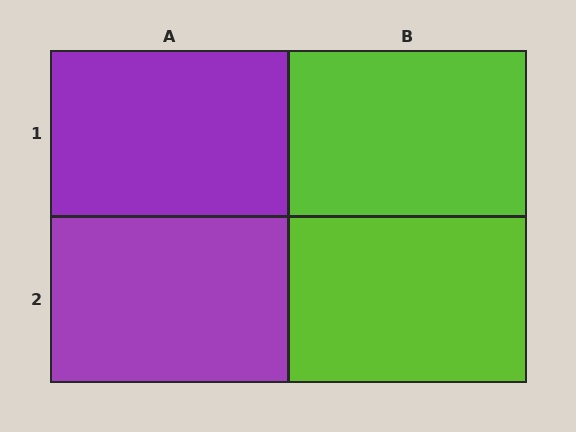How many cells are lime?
2 cells are lime.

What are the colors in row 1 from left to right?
Purple, lime.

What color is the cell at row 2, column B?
Lime.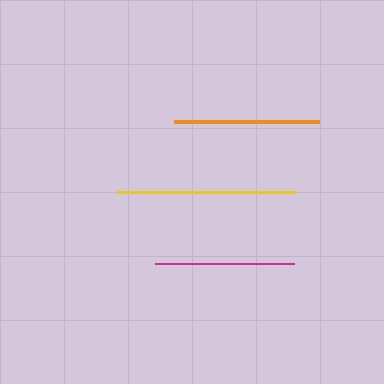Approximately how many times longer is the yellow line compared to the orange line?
The yellow line is approximately 1.2 times the length of the orange line.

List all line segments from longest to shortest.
From longest to shortest: yellow, orange, magenta.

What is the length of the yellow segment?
The yellow segment is approximately 179 pixels long.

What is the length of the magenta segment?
The magenta segment is approximately 140 pixels long.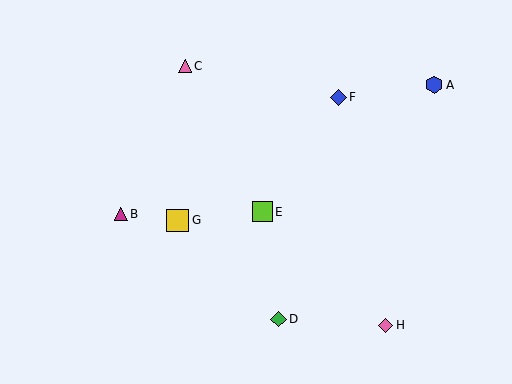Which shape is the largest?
The yellow square (labeled G) is the largest.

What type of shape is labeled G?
Shape G is a yellow square.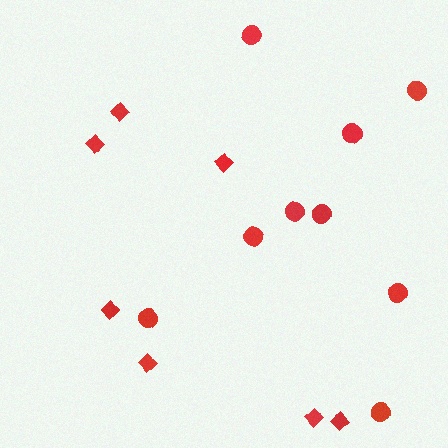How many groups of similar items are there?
There are 2 groups: one group of diamonds (7) and one group of circles (9).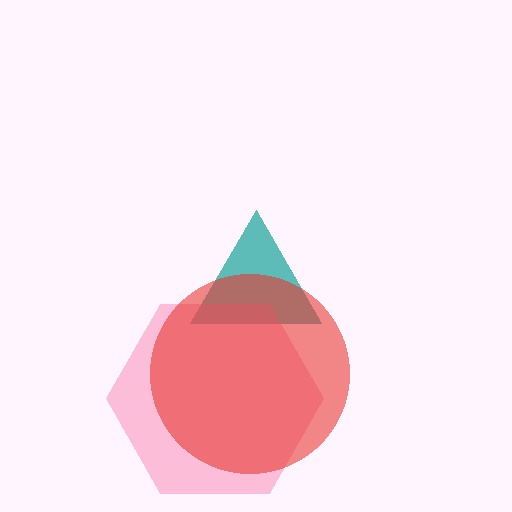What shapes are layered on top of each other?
The layered shapes are: a teal triangle, a pink hexagon, a red circle.